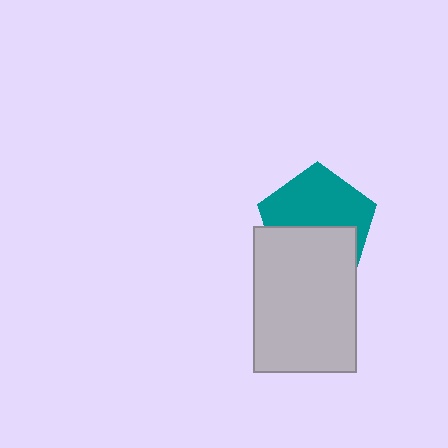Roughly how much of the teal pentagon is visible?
About half of it is visible (roughly 55%).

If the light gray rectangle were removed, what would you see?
You would see the complete teal pentagon.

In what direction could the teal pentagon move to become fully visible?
The teal pentagon could move up. That would shift it out from behind the light gray rectangle entirely.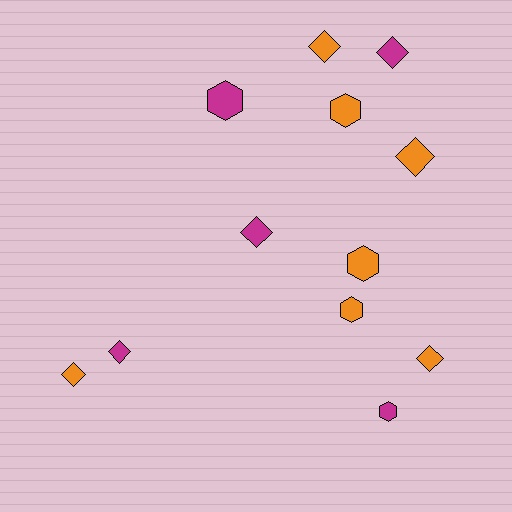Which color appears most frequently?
Orange, with 7 objects.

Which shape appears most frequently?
Diamond, with 7 objects.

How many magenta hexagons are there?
There are 2 magenta hexagons.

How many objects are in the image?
There are 12 objects.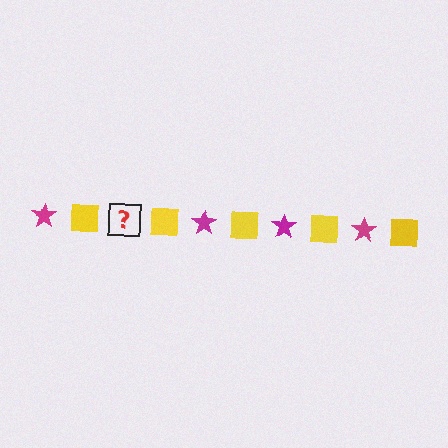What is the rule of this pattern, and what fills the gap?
The rule is that the pattern alternates between magenta star and yellow square. The gap should be filled with a magenta star.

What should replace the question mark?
The question mark should be replaced with a magenta star.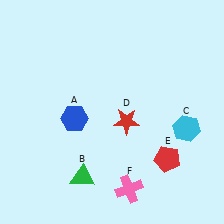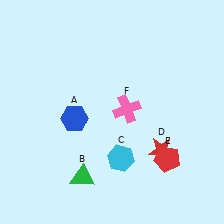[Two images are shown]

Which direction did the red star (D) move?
The red star (D) moved right.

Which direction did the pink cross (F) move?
The pink cross (F) moved up.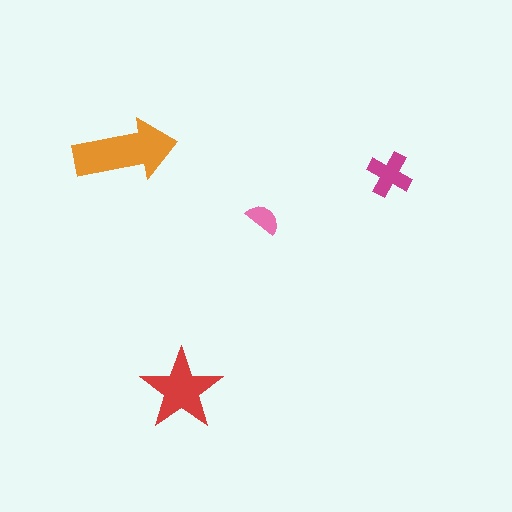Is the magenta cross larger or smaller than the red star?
Smaller.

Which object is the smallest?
The pink semicircle.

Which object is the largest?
The orange arrow.